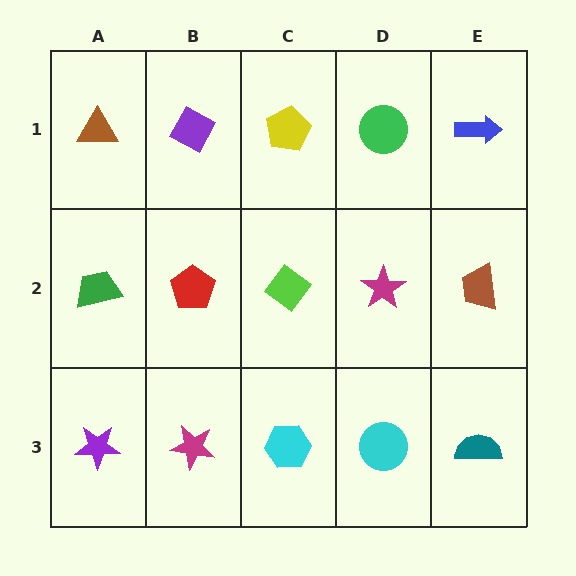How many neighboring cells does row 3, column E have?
2.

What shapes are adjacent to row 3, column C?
A lime diamond (row 2, column C), a magenta star (row 3, column B), a cyan circle (row 3, column D).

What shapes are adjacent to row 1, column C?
A lime diamond (row 2, column C), a purple diamond (row 1, column B), a green circle (row 1, column D).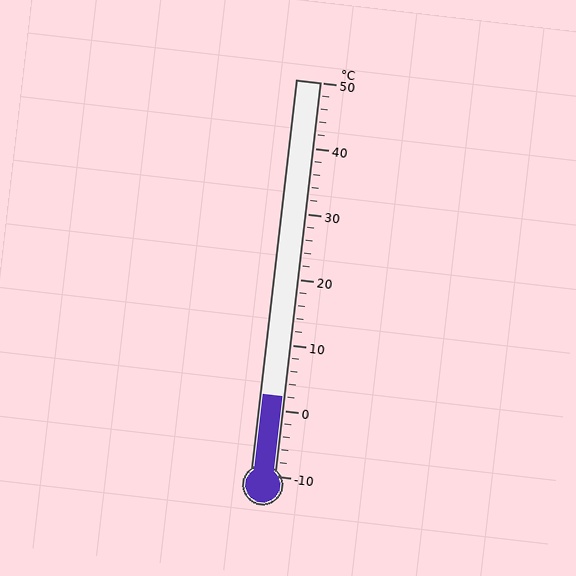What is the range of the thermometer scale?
The thermometer scale ranges from -10°C to 50°C.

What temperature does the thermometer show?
The thermometer shows approximately 2°C.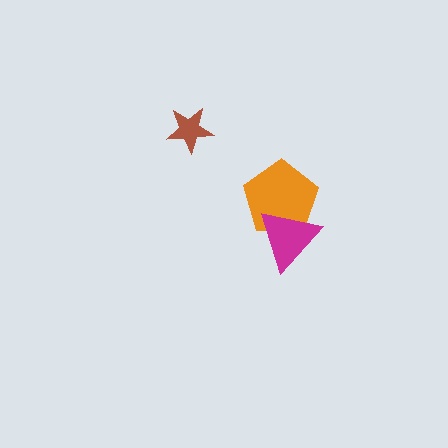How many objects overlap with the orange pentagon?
1 object overlaps with the orange pentagon.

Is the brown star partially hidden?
No, no other shape covers it.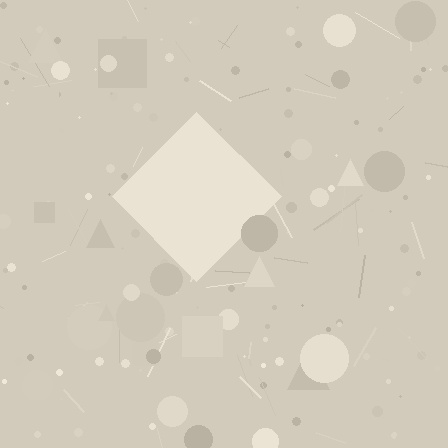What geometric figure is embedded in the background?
A diamond is embedded in the background.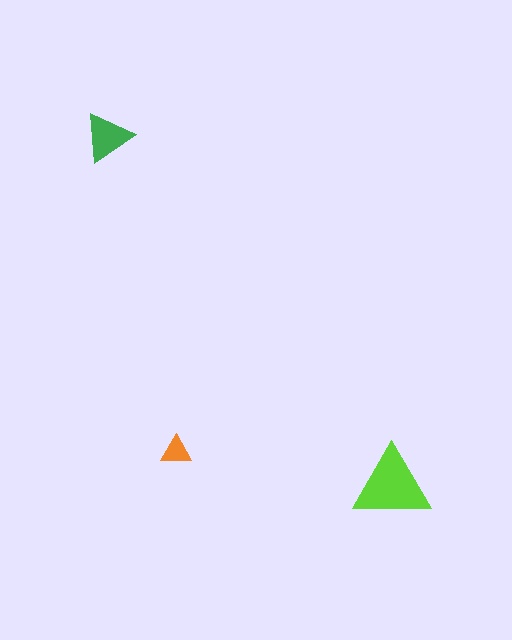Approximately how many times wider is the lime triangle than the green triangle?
About 1.5 times wider.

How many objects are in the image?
There are 3 objects in the image.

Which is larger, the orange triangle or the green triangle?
The green one.